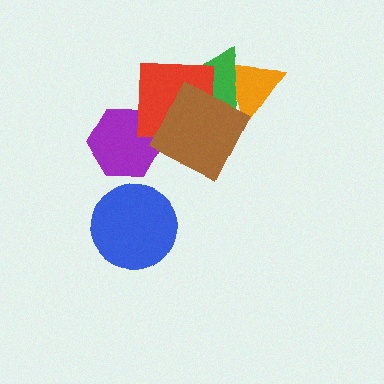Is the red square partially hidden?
Yes, it is partially covered by another shape.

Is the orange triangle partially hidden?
Yes, it is partially covered by another shape.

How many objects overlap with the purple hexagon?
1 object overlaps with the purple hexagon.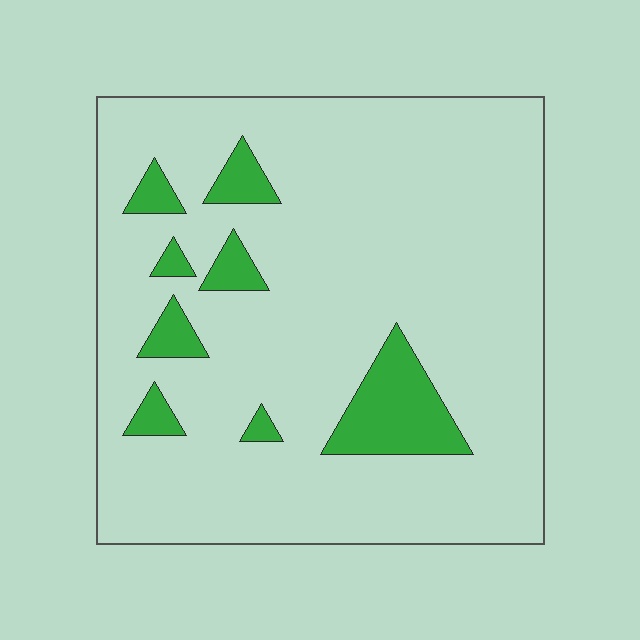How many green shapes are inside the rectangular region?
8.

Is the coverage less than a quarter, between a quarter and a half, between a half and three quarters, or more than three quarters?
Less than a quarter.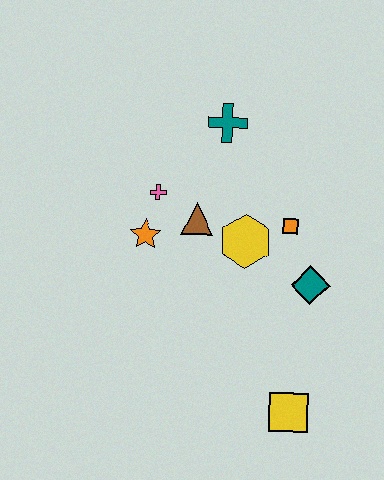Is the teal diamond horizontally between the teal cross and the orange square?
No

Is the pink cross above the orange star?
Yes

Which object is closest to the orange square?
The yellow hexagon is closest to the orange square.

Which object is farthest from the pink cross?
The yellow square is farthest from the pink cross.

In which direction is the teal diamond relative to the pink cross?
The teal diamond is to the right of the pink cross.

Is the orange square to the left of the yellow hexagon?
No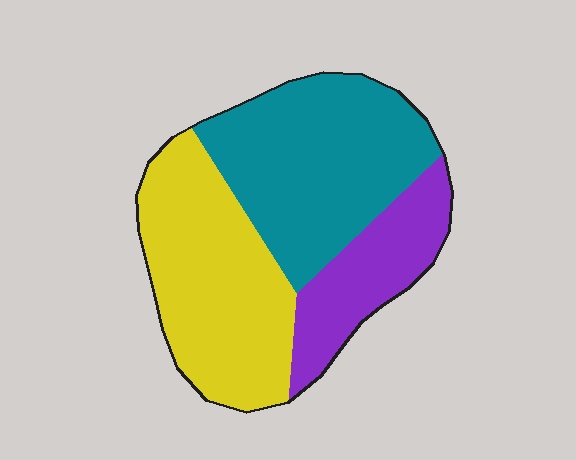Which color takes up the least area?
Purple, at roughly 20%.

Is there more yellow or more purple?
Yellow.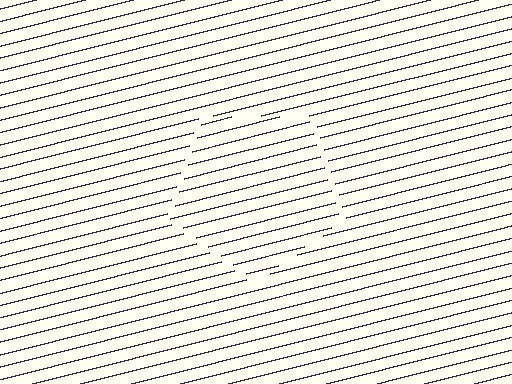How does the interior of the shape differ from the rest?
The interior of the shape contains the same grating, shifted by half a period — the contour is defined by the phase discontinuity where line-ends from the inner and outer gratings abut.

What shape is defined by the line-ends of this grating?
An illusory pentagon. The interior of the shape contains the same grating, shifted by half a period — the contour is defined by the phase discontinuity where line-ends from the inner and outer gratings abut.